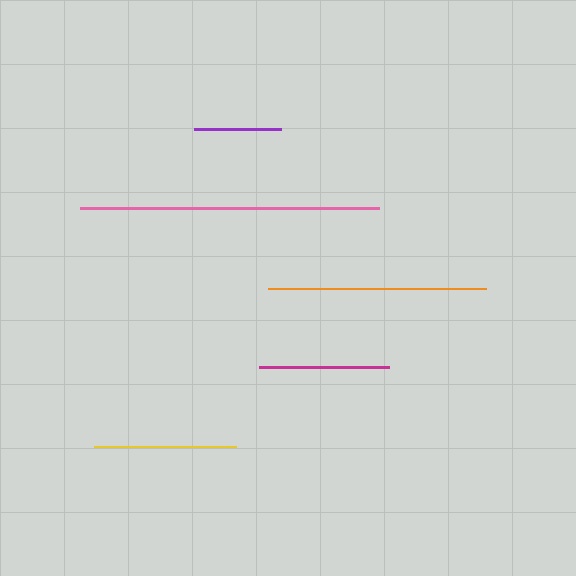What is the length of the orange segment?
The orange segment is approximately 219 pixels long.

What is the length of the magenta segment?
The magenta segment is approximately 130 pixels long.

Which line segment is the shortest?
The purple line is the shortest at approximately 87 pixels.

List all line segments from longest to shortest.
From longest to shortest: pink, orange, yellow, magenta, purple.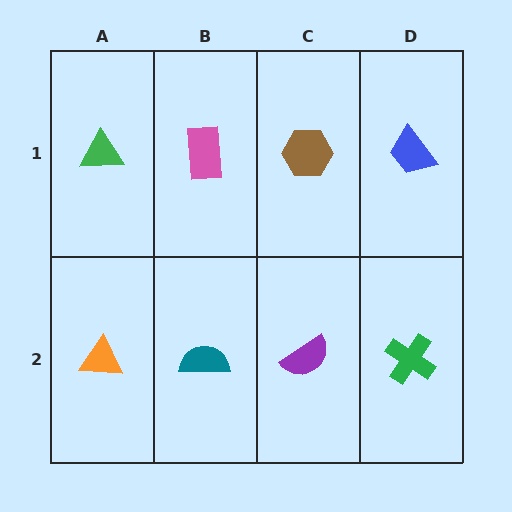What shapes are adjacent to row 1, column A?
An orange triangle (row 2, column A), a pink rectangle (row 1, column B).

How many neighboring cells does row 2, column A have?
2.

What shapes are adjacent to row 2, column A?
A green triangle (row 1, column A), a teal semicircle (row 2, column B).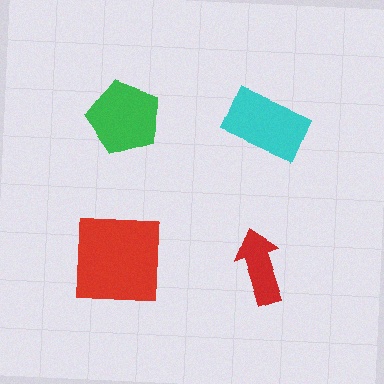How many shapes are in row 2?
2 shapes.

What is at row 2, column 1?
A red square.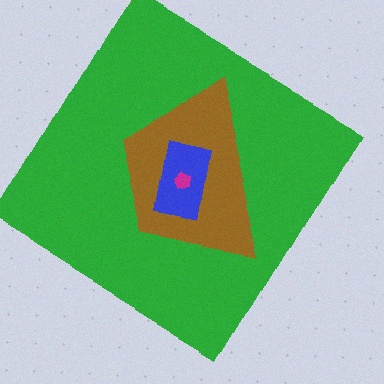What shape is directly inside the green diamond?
The brown trapezoid.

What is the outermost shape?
The green diamond.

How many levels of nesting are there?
4.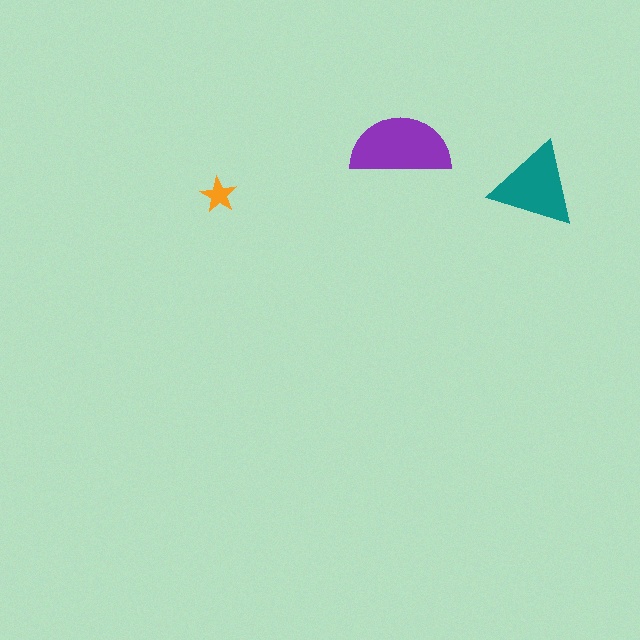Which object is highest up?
The purple semicircle is topmost.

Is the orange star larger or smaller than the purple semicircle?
Smaller.